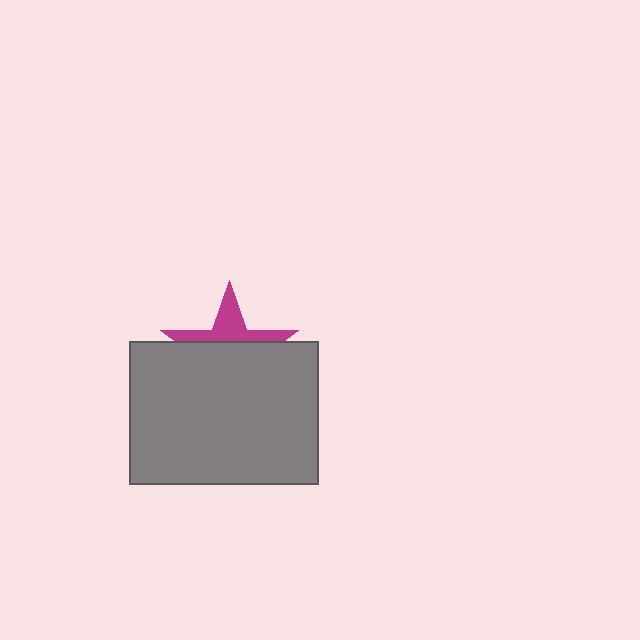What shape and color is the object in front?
The object in front is a gray rectangle.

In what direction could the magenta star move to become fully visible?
The magenta star could move up. That would shift it out from behind the gray rectangle entirely.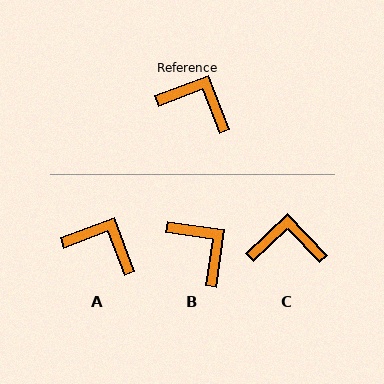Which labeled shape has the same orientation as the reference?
A.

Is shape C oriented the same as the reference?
No, it is off by about 23 degrees.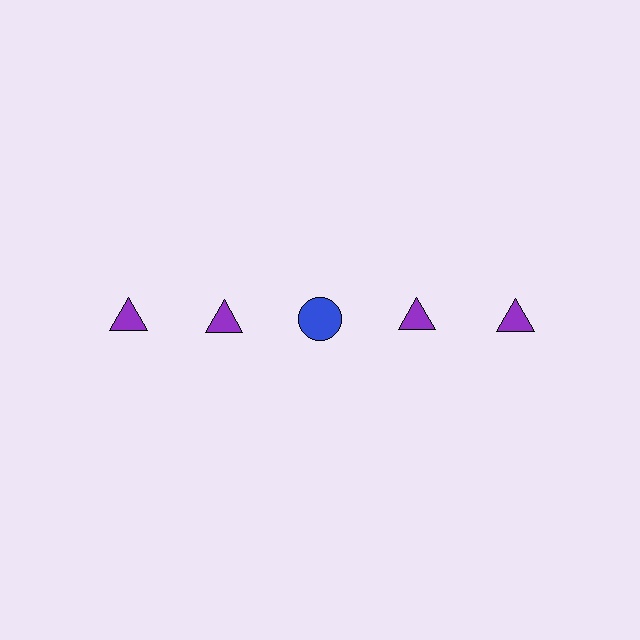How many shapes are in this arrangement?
There are 5 shapes arranged in a grid pattern.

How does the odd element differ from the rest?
It differs in both color (blue instead of purple) and shape (circle instead of triangle).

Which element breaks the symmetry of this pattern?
The blue circle in the top row, center column breaks the symmetry. All other shapes are purple triangles.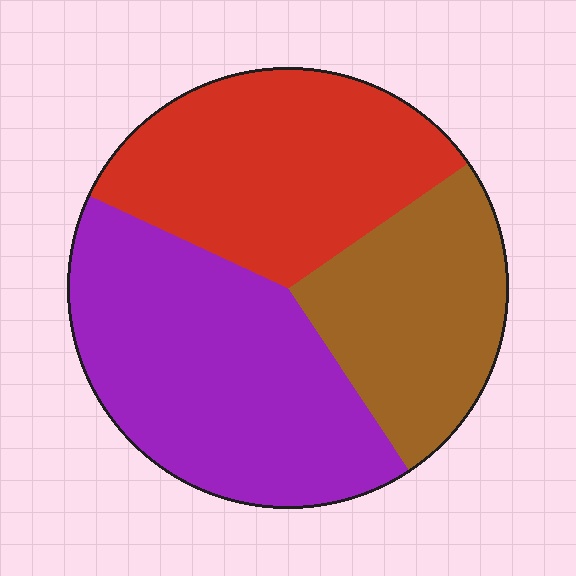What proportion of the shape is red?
Red covers around 35% of the shape.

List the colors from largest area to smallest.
From largest to smallest: purple, red, brown.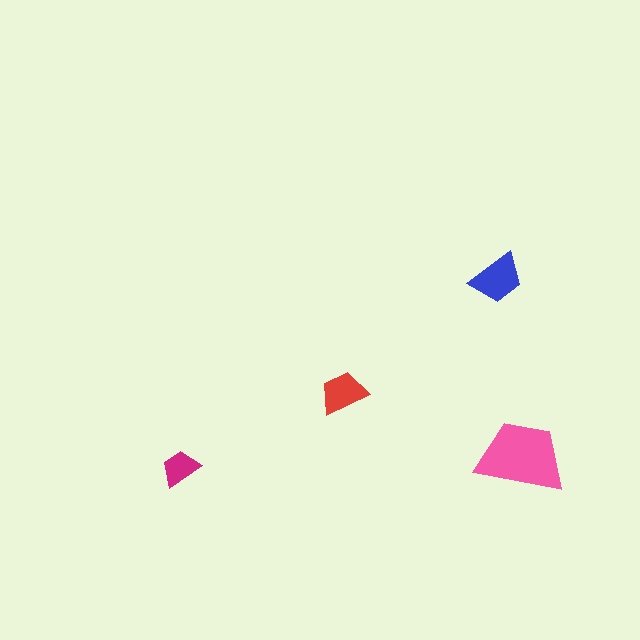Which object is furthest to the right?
The pink trapezoid is rightmost.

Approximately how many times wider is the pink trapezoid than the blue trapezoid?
About 1.5 times wider.